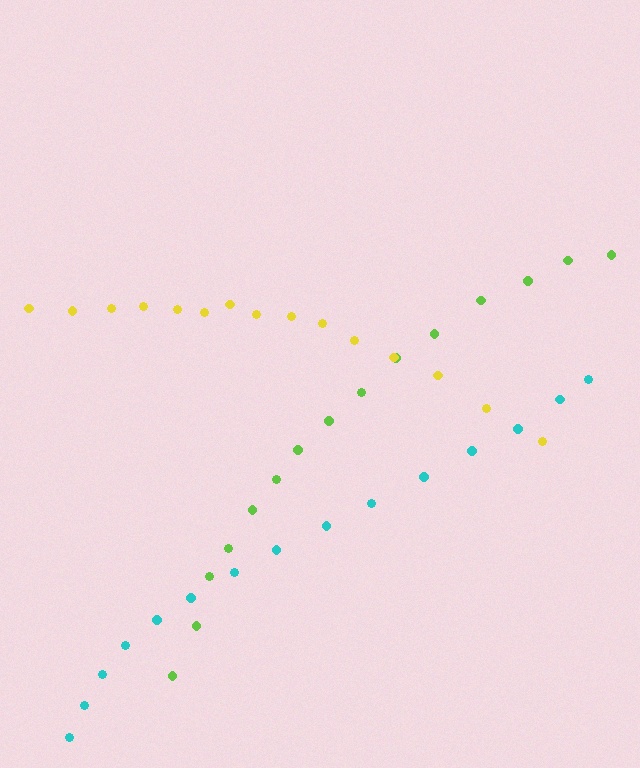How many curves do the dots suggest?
There are 3 distinct paths.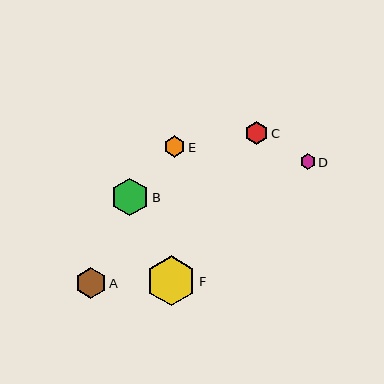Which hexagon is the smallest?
Hexagon D is the smallest with a size of approximately 15 pixels.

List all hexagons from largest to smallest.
From largest to smallest: F, B, A, C, E, D.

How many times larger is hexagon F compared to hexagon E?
Hexagon F is approximately 2.3 times the size of hexagon E.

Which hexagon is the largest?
Hexagon F is the largest with a size of approximately 50 pixels.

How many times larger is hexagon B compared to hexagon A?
Hexagon B is approximately 1.2 times the size of hexagon A.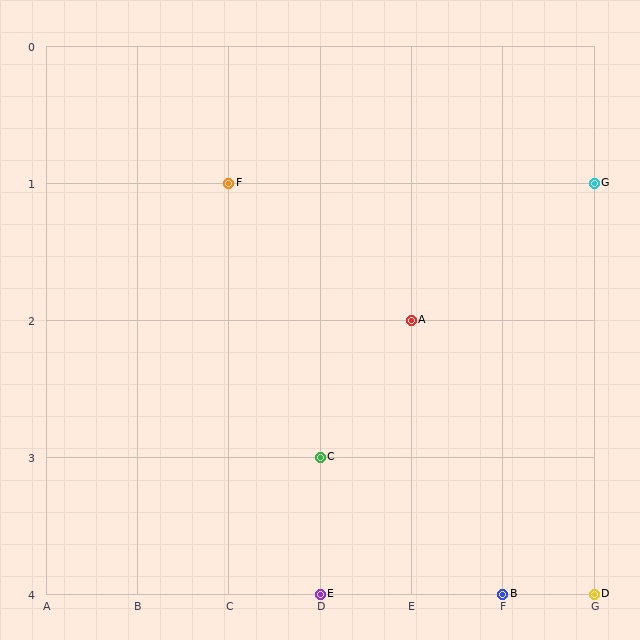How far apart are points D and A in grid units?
Points D and A are 2 columns and 2 rows apart (about 2.8 grid units diagonally).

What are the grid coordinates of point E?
Point E is at grid coordinates (D, 4).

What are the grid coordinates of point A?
Point A is at grid coordinates (E, 2).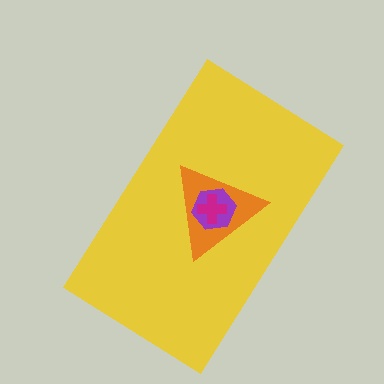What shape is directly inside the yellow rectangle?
The orange triangle.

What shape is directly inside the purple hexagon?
The magenta cross.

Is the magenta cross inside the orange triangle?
Yes.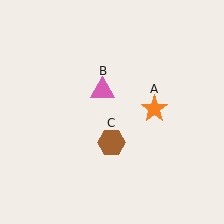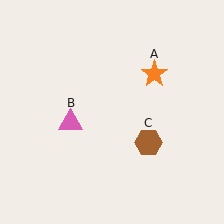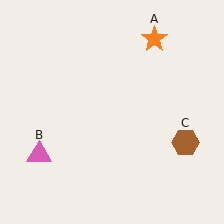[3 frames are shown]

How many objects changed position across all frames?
3 objects changed position: orange star (object A), pink triangle (object B), brown hexagon (object C).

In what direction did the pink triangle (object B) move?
The pink triangle (object B) moved down and to the left.